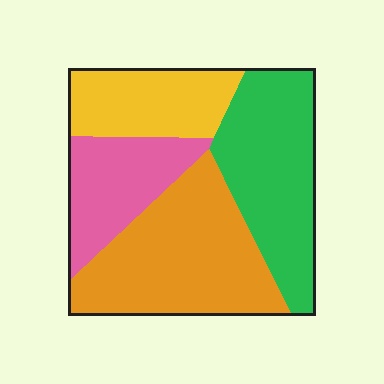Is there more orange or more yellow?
Orange.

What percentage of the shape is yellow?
Yellow covers 18% of the shape.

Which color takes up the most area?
Orange, at roughly 35%.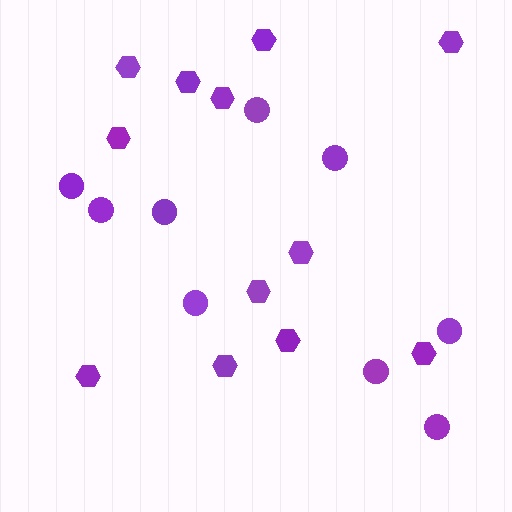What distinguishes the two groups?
There are 2 groups: one group of hexagons (12) and one group of circles (9).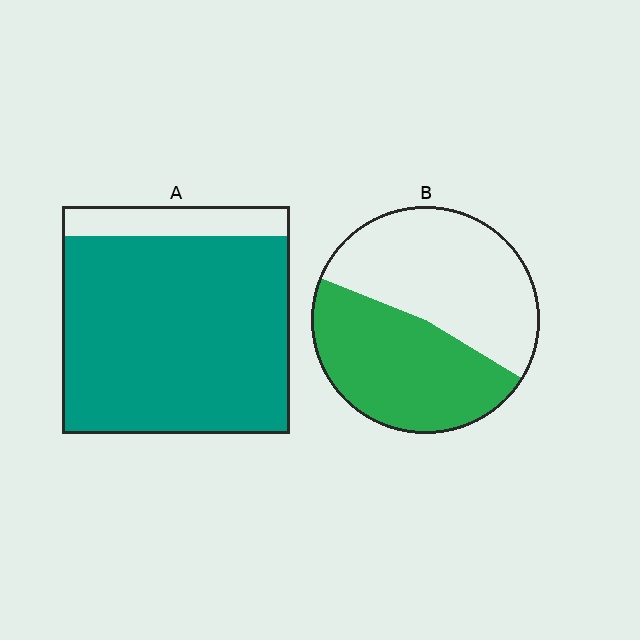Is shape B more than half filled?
Roughly half.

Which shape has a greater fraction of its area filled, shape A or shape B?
Shape A.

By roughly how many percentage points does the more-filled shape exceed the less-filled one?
By roughly 40 percentage points (A over B).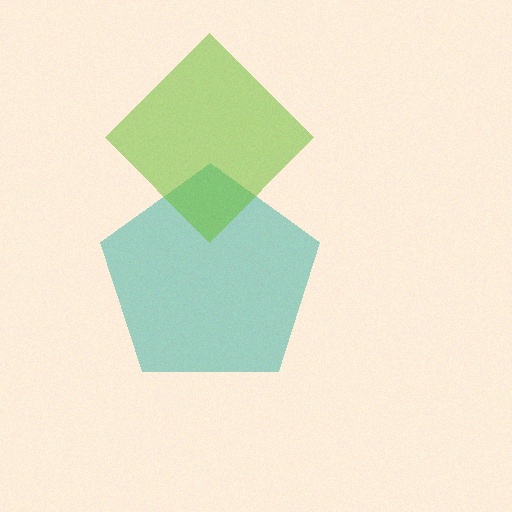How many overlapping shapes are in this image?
There are 2 overlapping shapes in the image.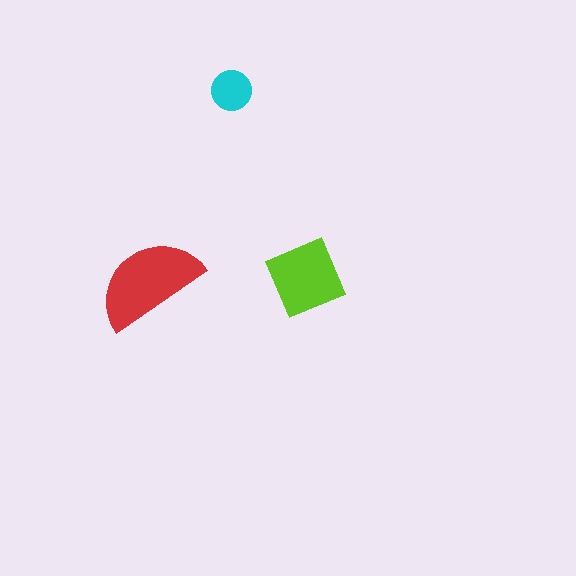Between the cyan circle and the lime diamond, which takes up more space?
The lime diamond.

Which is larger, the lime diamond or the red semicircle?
The red semicircle.